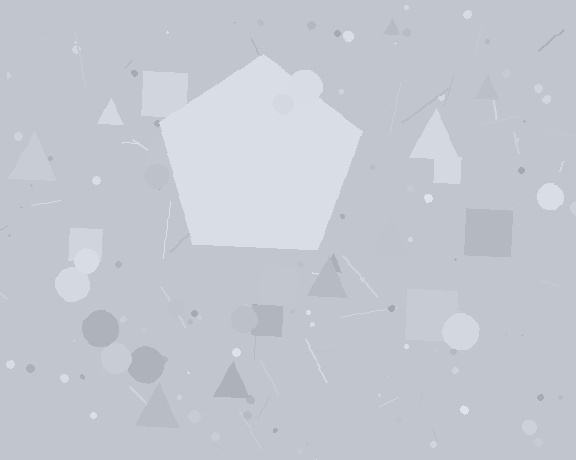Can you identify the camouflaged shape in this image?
The camouflaged shape is a pentagon.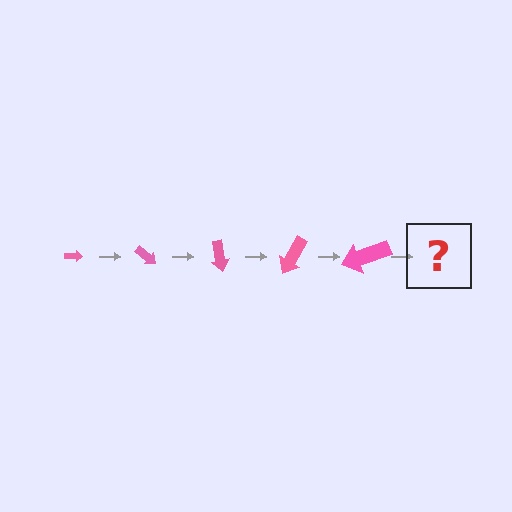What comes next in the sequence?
The next element should be an arrow, larger than the previous one and rotated 200 degrees from the start.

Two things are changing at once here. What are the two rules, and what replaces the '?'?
The two rules are that the arrow grows larger each step and it rotates 40 degrees each step. The '?' should be an arrow, larger than the previous one and rotated 200 degrees from the start.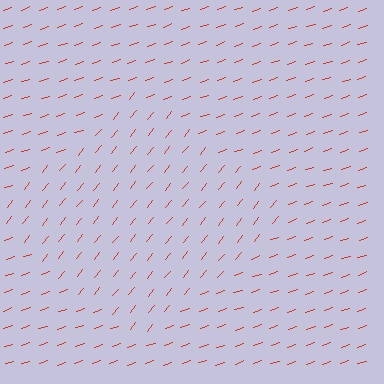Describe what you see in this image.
The image is filled with small red line segments. A diamond region in the image has lines oriented differently from the surrounding lines, creating a visible texture boundary.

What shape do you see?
I see a diamond.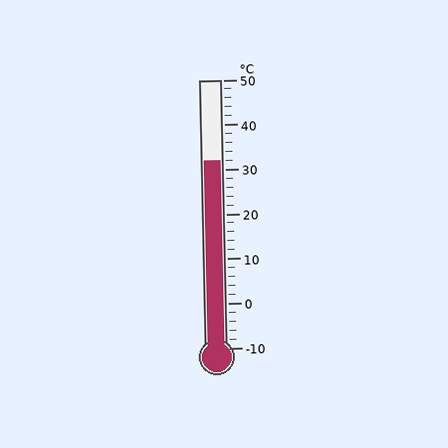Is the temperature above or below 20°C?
The temperature is above 20°C.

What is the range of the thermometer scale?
The thermometer scale ranges from -10°C to 50°C.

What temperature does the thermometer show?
The thermometer shows approximately 32°C.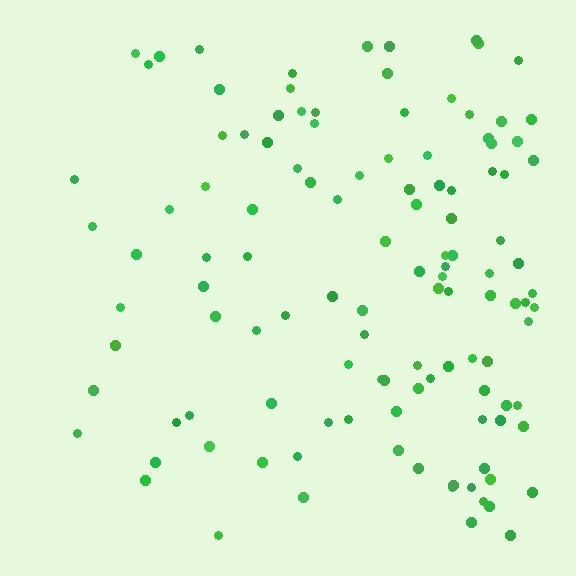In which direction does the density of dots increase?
From left to right, with the right side densest.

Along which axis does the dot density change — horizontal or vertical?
Horizontal.